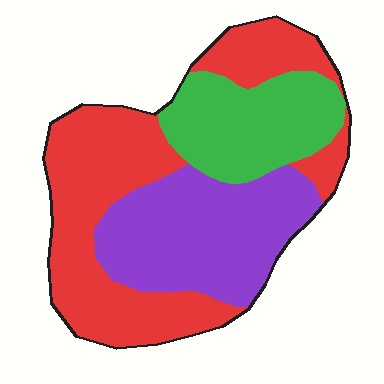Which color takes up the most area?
Red, at roughly 45%.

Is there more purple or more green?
Purple.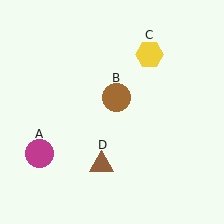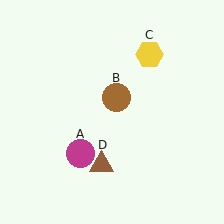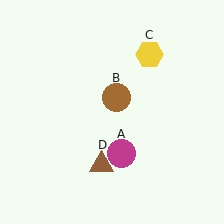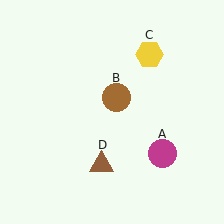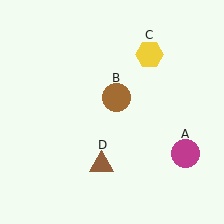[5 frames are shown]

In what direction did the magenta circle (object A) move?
The magenta circle (object A) moved right.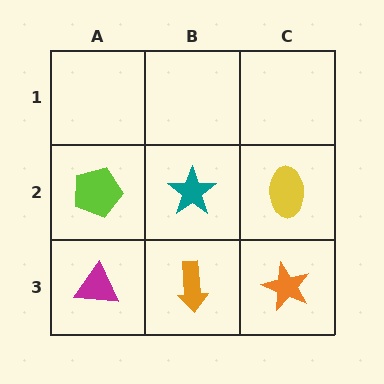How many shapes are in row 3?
3 shapes.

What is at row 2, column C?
A yellow ellipse.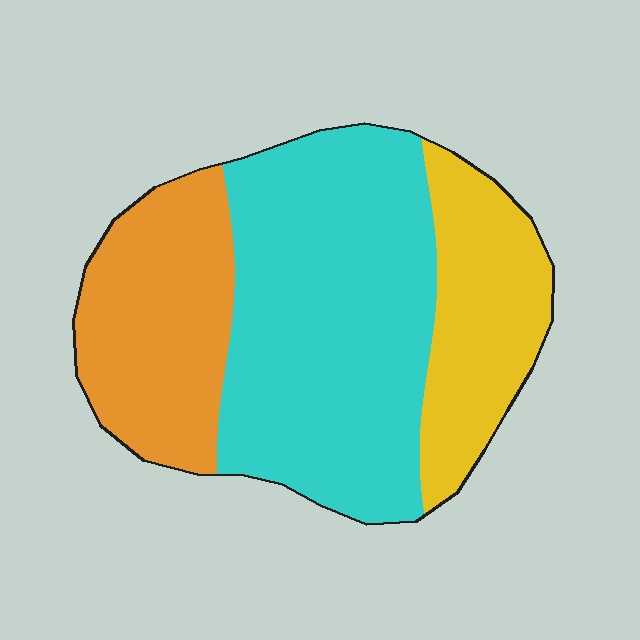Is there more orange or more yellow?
Orange.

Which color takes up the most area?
Cyan, at roughly 50%.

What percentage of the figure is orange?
Orange takes up about one quarter (1/4) of the figure.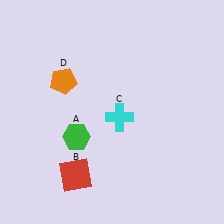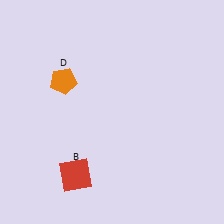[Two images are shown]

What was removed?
The cyan cross (C), the green hexagon (A) were removed in Image 2.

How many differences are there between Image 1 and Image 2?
There are 2 differences between the two images.